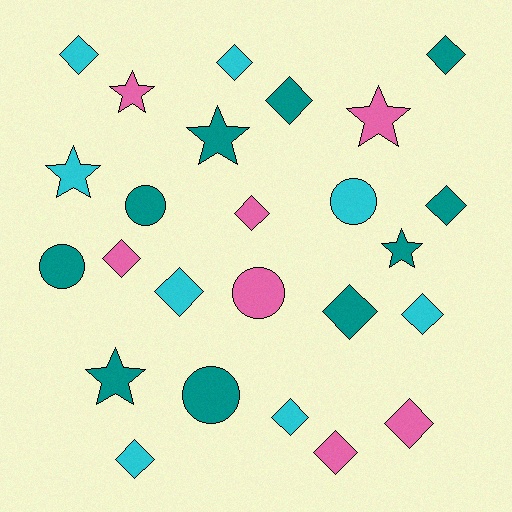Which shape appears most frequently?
Diamond, with 14 objects.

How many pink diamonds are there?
There are 4 pink diamonds.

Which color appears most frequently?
Teal, with 10 objects.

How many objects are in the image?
There are 25 objects.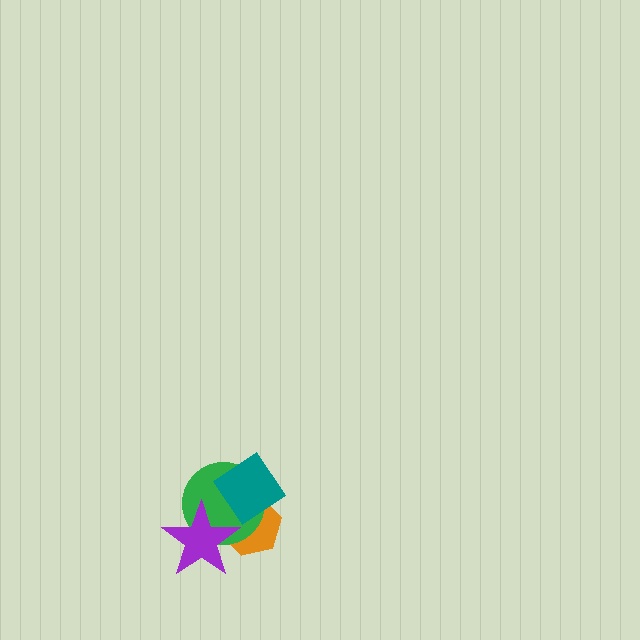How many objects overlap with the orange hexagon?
3 objects overlap with the orange hexagon.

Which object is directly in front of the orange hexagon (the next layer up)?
The green circle is directly in front of the orange hexagon.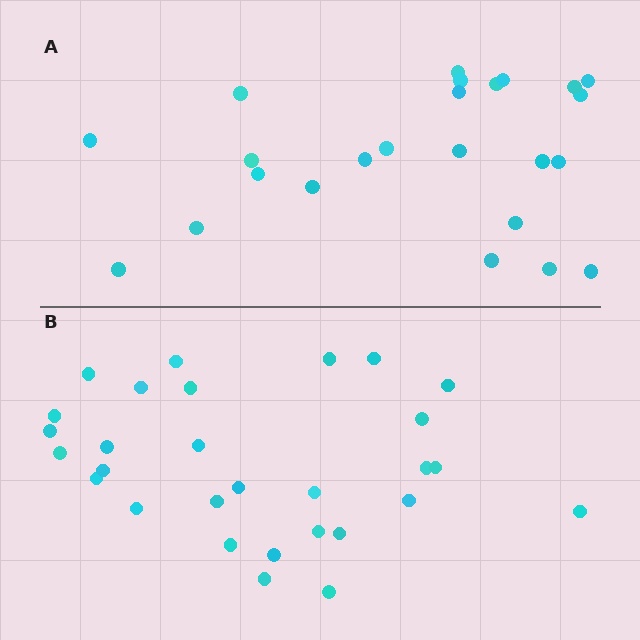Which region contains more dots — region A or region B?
Region B (the bottom region) has more dots.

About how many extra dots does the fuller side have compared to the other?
Region B has about 5 more dots than region A.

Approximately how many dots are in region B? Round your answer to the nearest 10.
About 30 dots. (The exact count is 29, which rounds to 30.)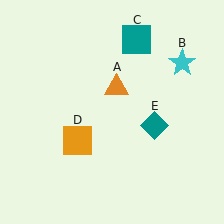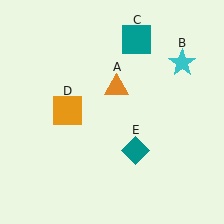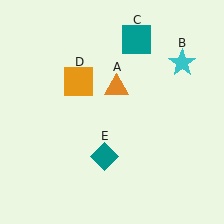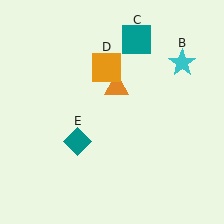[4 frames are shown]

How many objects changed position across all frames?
2 objects changed position: orange square (object D), teal diamond (object E).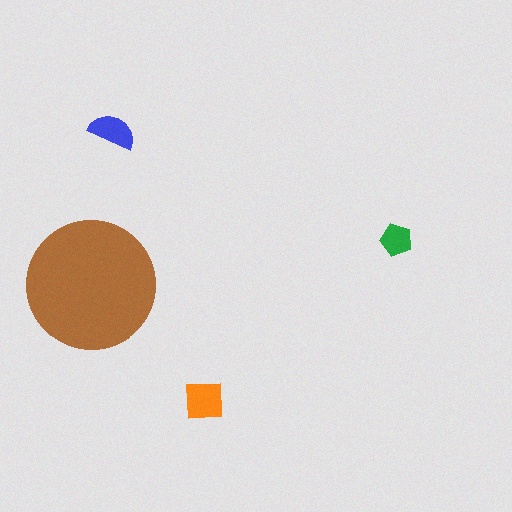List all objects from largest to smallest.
The brown circle, the orange square, the blue semicircle, the green pentagon.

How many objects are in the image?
There are 4 objects in the image.